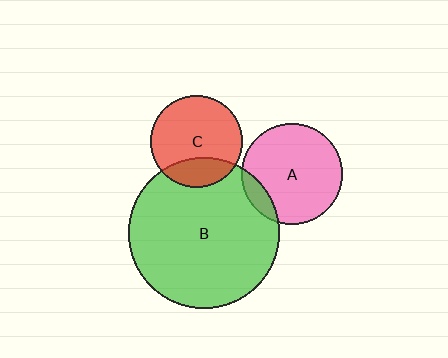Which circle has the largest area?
Circle B (green).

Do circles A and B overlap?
Yes.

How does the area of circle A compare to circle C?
Approximately 1.2 times.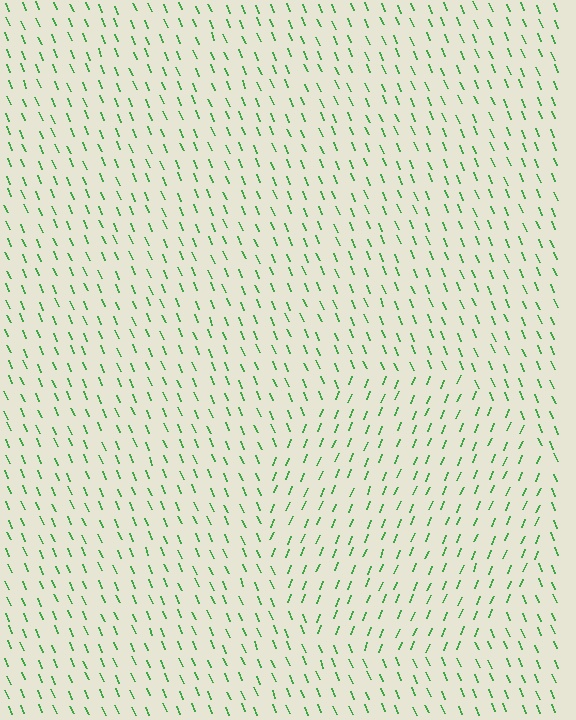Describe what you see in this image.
The image is filled with small green line segments. A circle region in the image has lines oriented differently from the surrounding lines, creating a visible texture boundary.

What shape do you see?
I see a circle.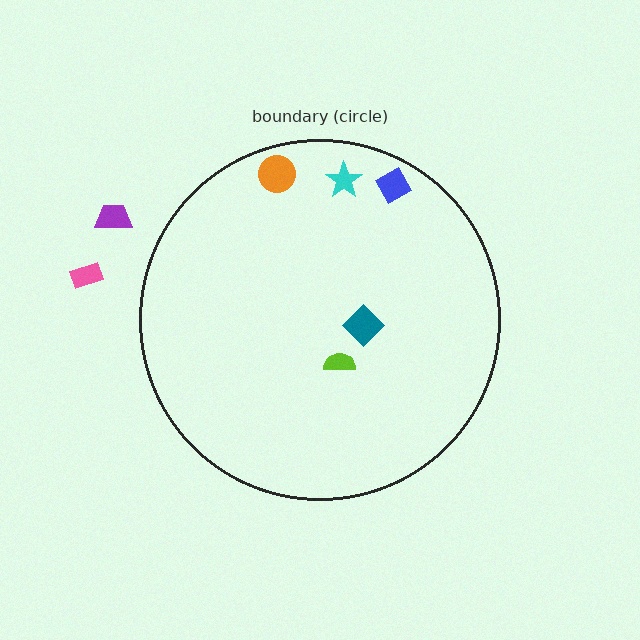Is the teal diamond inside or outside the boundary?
Inside.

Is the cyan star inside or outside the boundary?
Inside.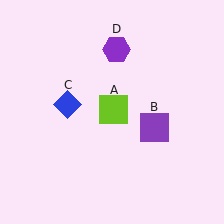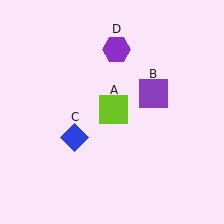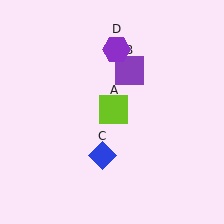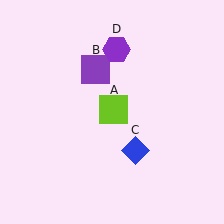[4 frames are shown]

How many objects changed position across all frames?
2 objects changed position: purple square (object B), blue diamond (object C).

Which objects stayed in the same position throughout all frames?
Lime square (object A) and purple hexagon (object D) remained stationary.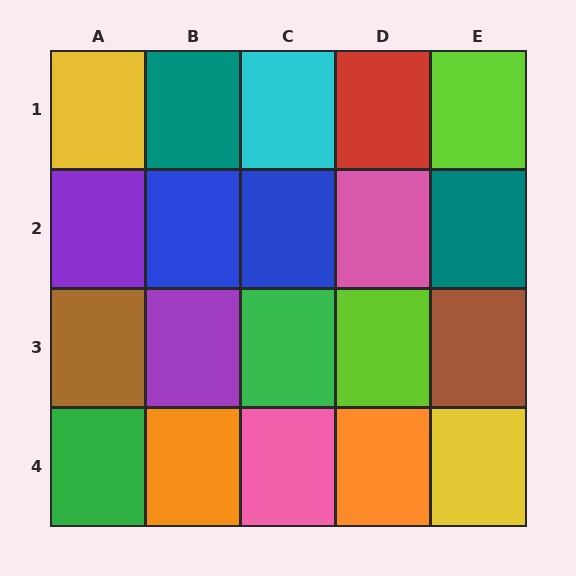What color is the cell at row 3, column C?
Green.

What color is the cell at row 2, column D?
Pink.